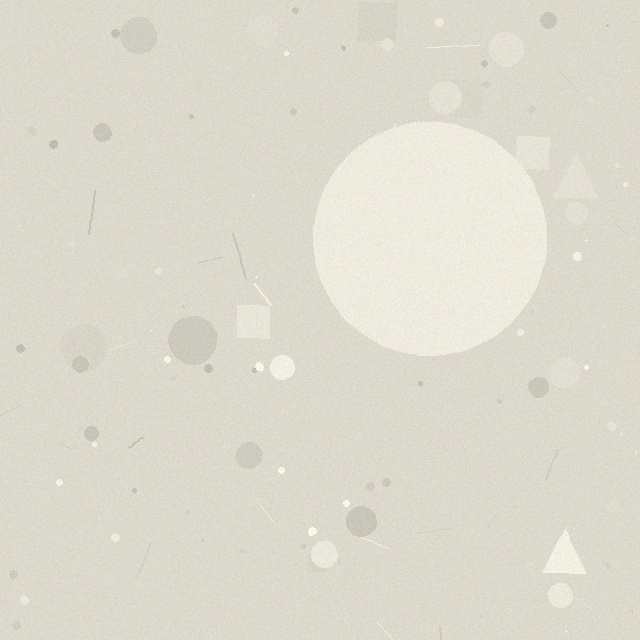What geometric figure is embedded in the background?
A circle is embedded in the background.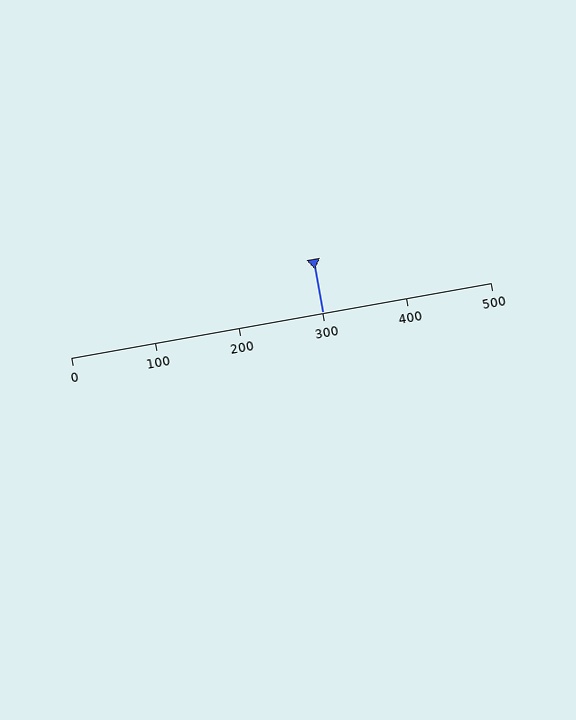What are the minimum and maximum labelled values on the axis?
The axis runs from 0 to 500.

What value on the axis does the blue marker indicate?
The marker indicates approximately 300.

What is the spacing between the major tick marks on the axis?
The major ticks are spaced 100 apart.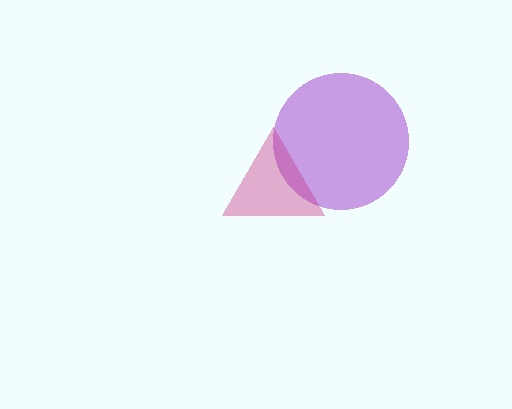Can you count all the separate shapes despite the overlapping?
Yes, there are 2 separate shapes.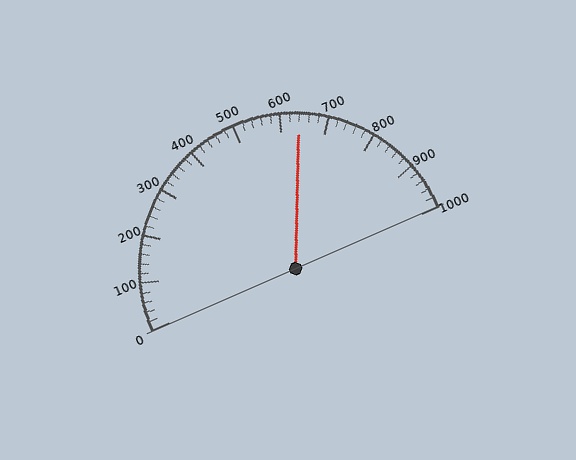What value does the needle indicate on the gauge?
The needle indicates approximately 640.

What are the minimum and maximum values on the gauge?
The gauge ranges from 0 to 1000.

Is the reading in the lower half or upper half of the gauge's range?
The reading is in the upper half of the range (0 to 1000).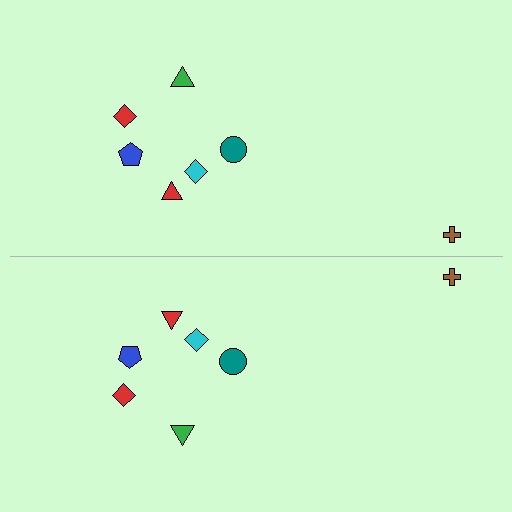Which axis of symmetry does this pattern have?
The pattern has a horizontal axis of symmetry running through the center of the image.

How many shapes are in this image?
There are 14 shapes in this image.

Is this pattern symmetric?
Yes, this pattern has bilateral (reflection) symmetry.